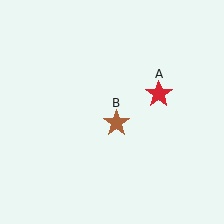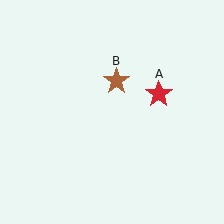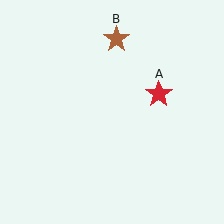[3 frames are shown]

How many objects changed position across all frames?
1 object changed position: brown star (object B).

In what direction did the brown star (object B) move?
The brown star (object B) moved up.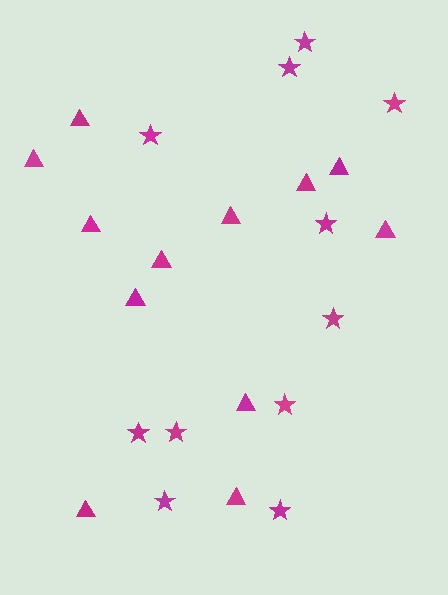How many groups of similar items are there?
There are 2 groups: one group of triangles (12) and one group of stars (11).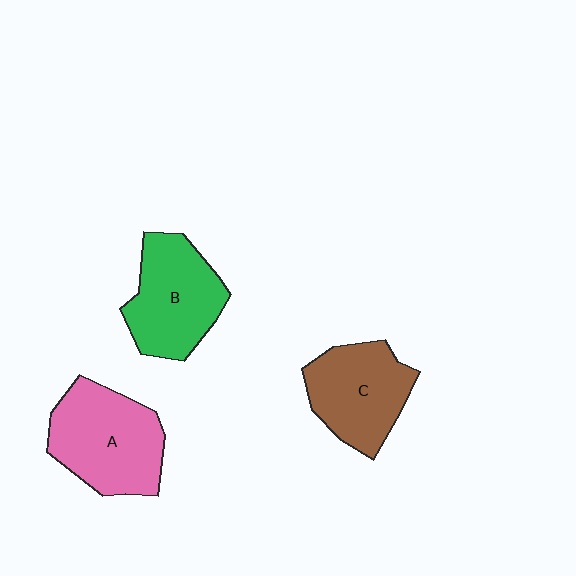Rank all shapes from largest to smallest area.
From largest to smallest: A (pink), B (green), C (brown).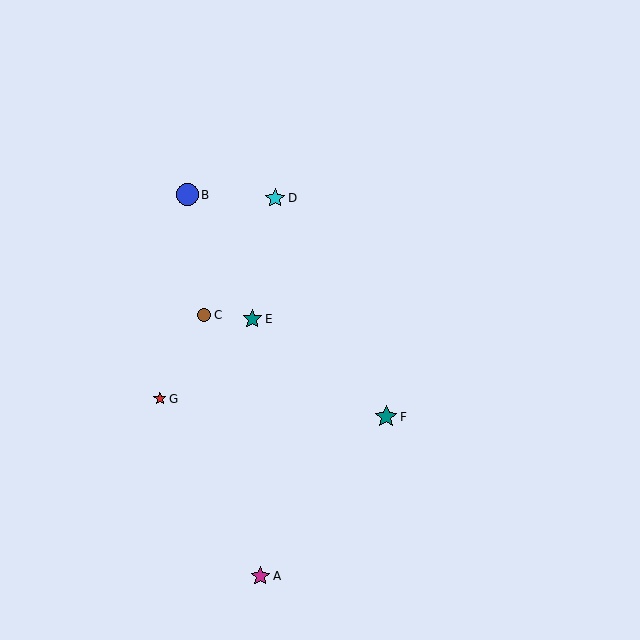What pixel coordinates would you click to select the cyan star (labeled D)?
Click at (275, 198) to select the cyan star D.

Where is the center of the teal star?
The center of the teal star is at (252, 319).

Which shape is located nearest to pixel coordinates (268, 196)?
The cyan star (labeled D) at (275, 198) is nearest to that location.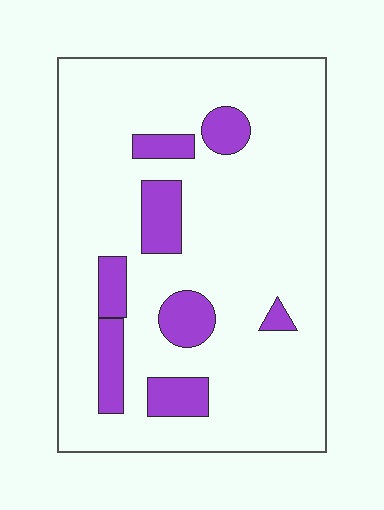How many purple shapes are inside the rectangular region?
8.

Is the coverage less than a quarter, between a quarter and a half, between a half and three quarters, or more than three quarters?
Less than a quarter.